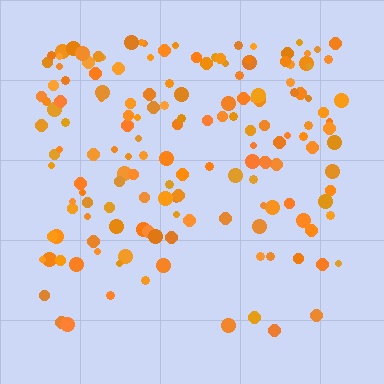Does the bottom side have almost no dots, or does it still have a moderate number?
Still a moderate number, just noticeably fewer than the top.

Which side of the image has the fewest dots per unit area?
The bottom.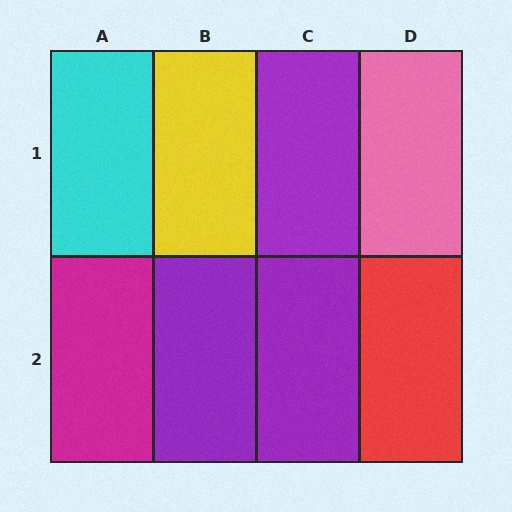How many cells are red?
1 cell is red.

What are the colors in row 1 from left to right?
Cyan, yellow, purple, pink.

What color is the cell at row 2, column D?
Red.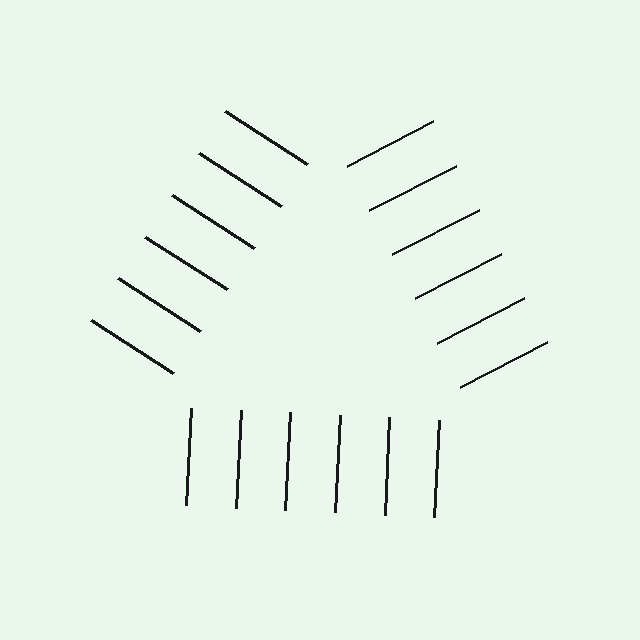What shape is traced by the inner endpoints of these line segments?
An illusory triangle — the line segments terminate on its edges but no continuous stroke is drawn.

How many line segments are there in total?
18 — 6 along each of the 3 edges.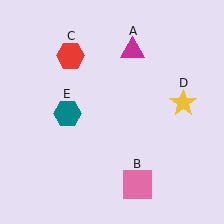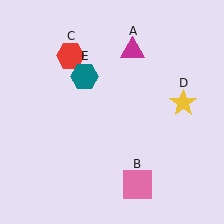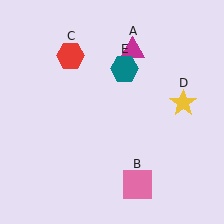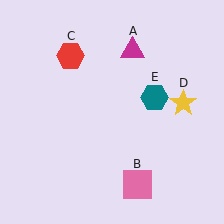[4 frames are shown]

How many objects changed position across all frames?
1 object changed position: teal hexagon (object E).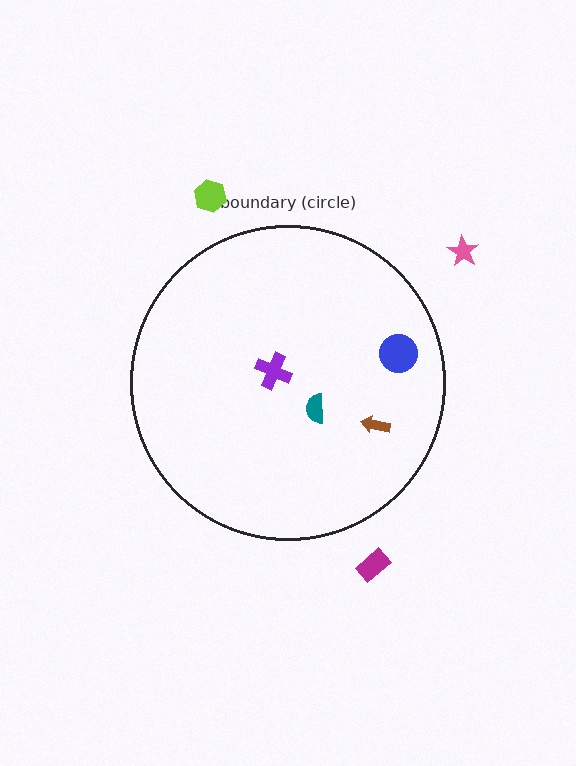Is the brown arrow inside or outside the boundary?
Inside.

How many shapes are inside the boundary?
4 inside, 3 outside.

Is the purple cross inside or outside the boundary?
Inside.